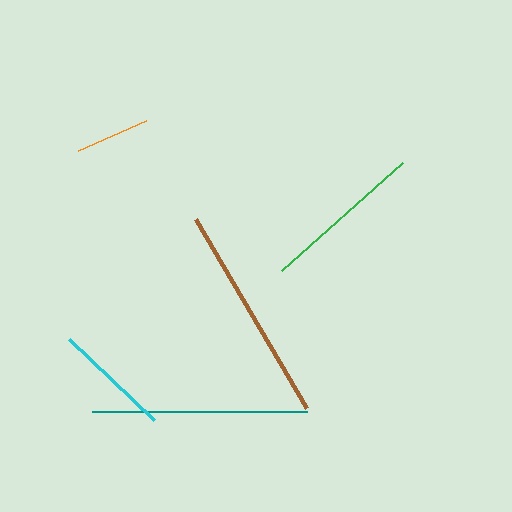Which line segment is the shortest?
The orange line is the shortest at approximately 75 pixels.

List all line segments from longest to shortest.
From longest to shortest: brown, teal, green, cyan, orange.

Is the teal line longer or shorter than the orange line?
The teal line is longer than the orange line.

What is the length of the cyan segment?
The cyan segment is approximately 118 pixels long.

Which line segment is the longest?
The brown line is the longest at approximately 219 pixels.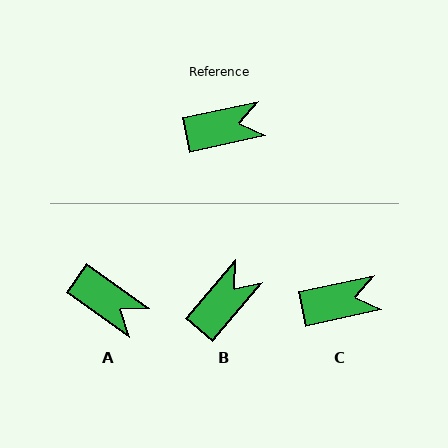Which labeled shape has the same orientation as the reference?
C.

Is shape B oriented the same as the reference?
No, it is off by about 37 degrees.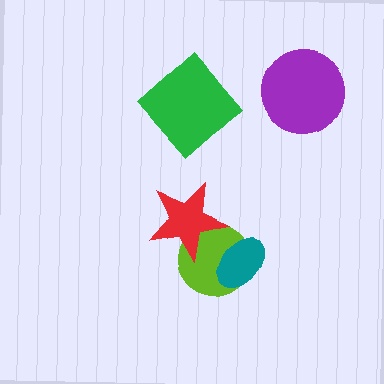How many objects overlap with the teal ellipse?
1 object overlaps with the teal ellipse.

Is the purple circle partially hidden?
No, no other shape covers it.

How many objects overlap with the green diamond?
0 objects overlap with the green diamond.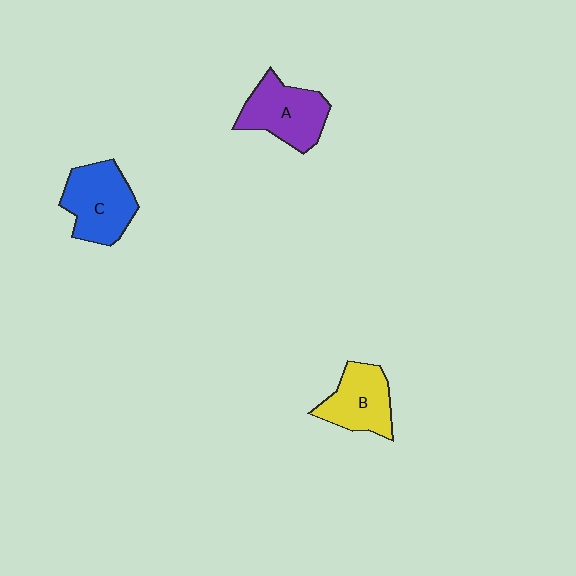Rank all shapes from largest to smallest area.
From largest to smallest: C (blue), A (purple), B (yellow).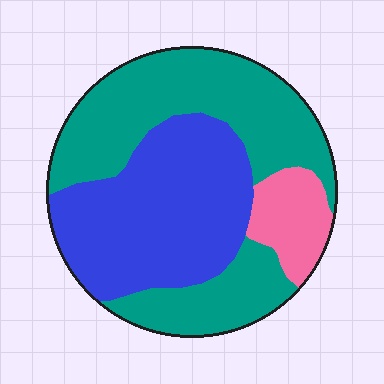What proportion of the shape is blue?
Blue covers 40% of the shape.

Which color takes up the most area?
Teal, at roughly 50%.